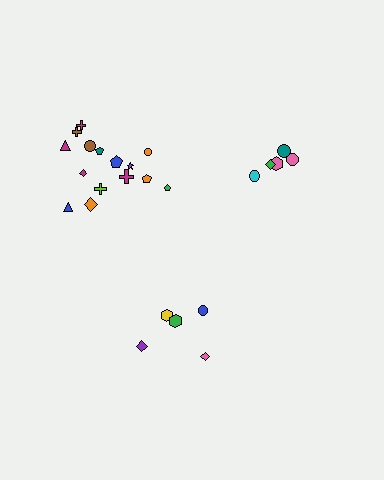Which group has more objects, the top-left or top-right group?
The top-left group.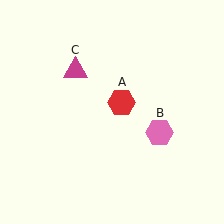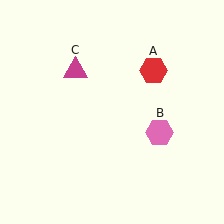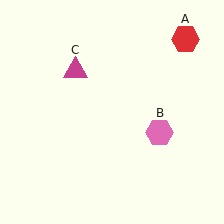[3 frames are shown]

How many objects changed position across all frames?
1 object changed position: red hexagon (object A).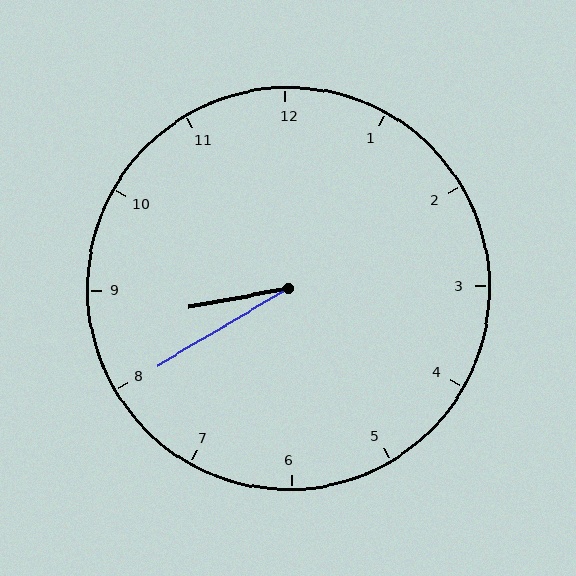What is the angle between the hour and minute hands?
Approximately 20 degrees.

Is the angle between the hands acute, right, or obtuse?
It is acute.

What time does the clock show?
8:40.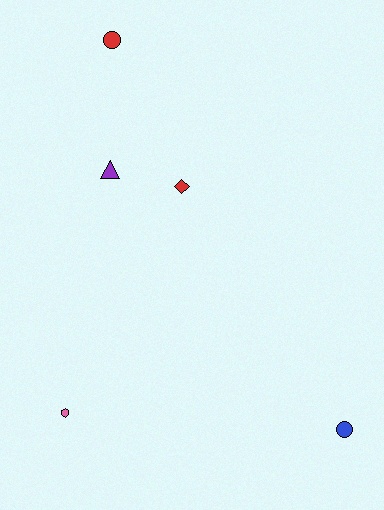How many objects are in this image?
There are 5 objects.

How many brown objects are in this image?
There are no brown objects.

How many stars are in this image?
There are no stars.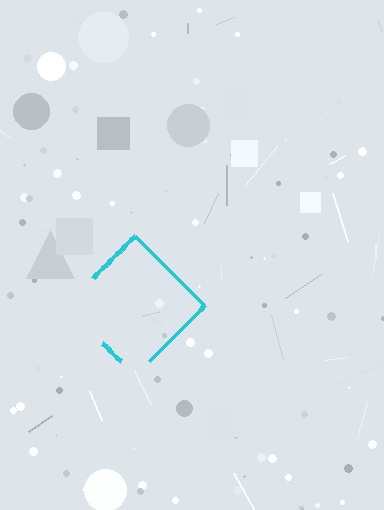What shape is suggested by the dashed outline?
The dashed outline suggests a diamond.